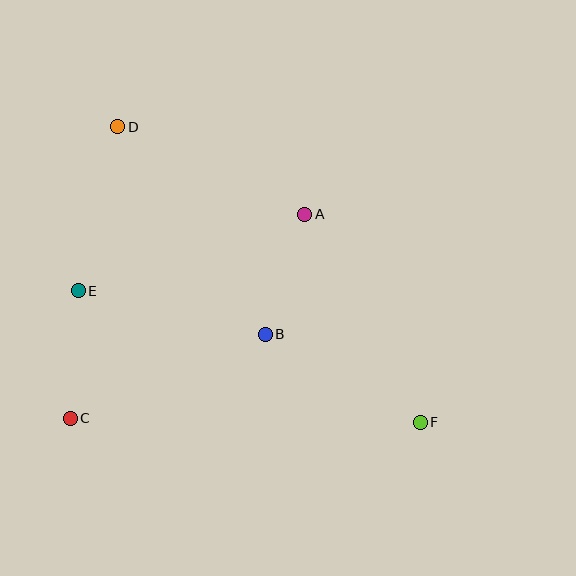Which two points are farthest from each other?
Points D and F are farthest from each other.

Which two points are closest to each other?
Points A and B are closest to each other.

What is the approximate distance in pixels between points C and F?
The distance between C and F is approximately 350 pixels.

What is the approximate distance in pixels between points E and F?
The distance between E and F is approximately 367 pixels.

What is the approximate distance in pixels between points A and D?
The distance between A and D is approximately 207 pixels.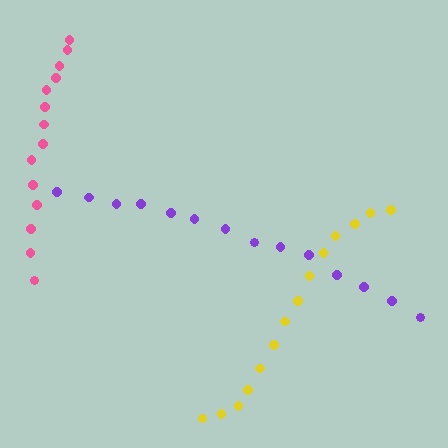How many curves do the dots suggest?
There are 3 distinct paths.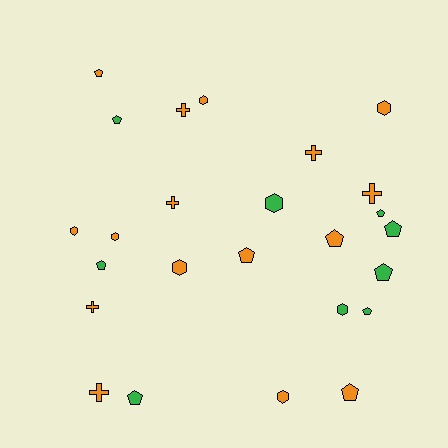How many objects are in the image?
There are 25 objects.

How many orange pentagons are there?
There are 4 orange pentagons.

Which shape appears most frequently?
Pentagon, with 11 objects.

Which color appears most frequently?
Orange, with 16 objects.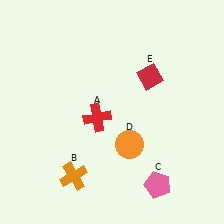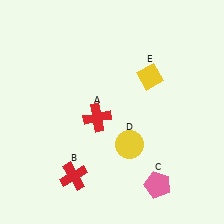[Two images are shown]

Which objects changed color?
B changed from orange to red. D changed from orange to yellow. E changed from red to yellow.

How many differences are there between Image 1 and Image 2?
There are 3 differences between the two images.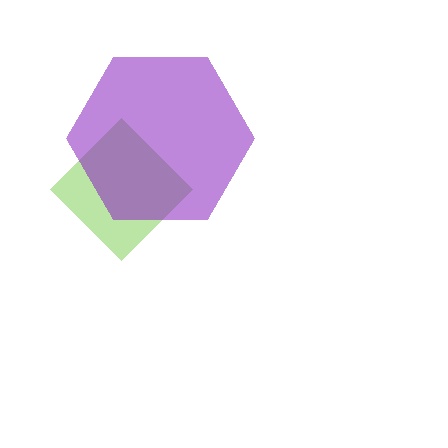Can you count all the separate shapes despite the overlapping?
Yes, there are 2 separate shapes.